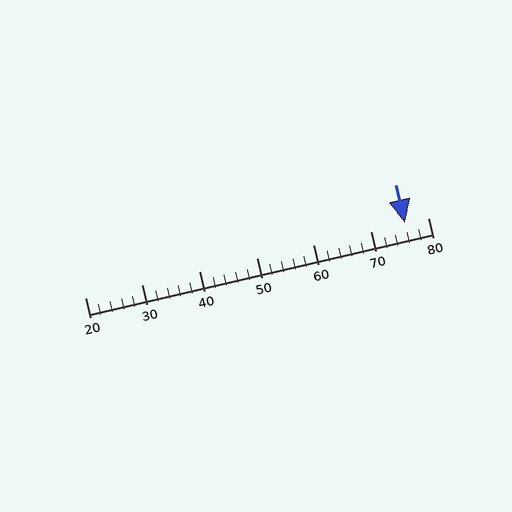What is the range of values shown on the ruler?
The ruler shows values from 20 to 80.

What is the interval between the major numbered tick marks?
The major tick marks are spaced 10 units apart.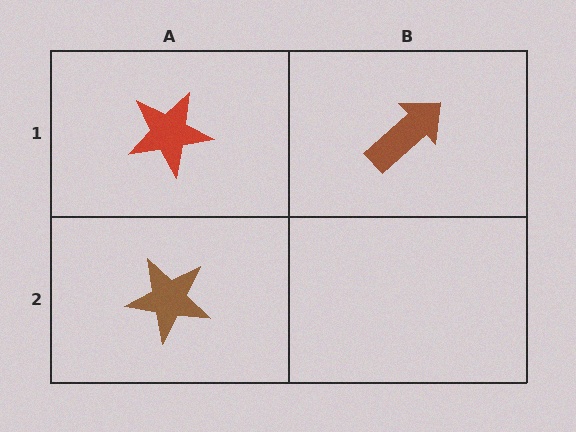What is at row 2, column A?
A brown star.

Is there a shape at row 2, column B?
No, that cell is empty.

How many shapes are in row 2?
1 shape.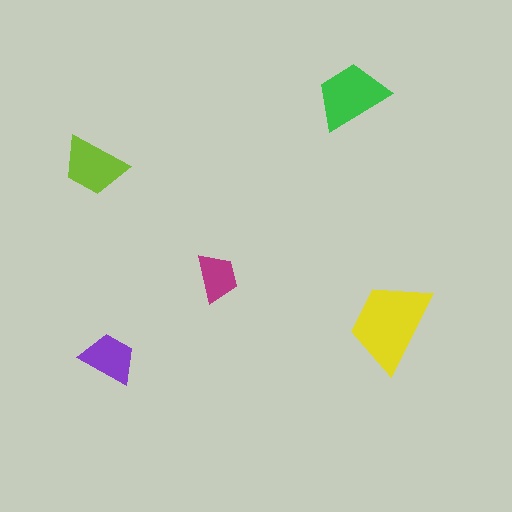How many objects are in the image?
There are 5 objects in the image.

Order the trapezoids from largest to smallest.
the yellow one, the green one, the lime one, the purple one, the magenta one.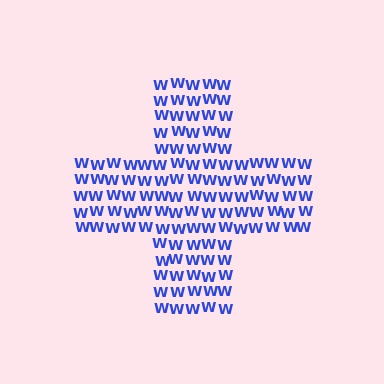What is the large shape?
The large shape is a cross.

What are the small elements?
The small elements are letter W's.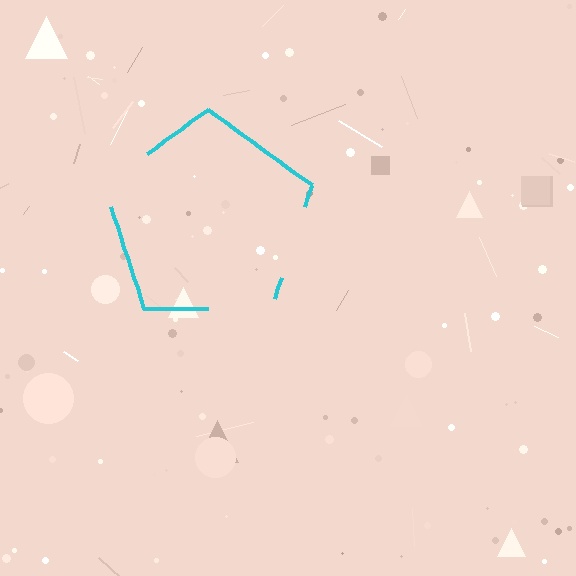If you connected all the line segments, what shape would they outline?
They would outline a pentagon.